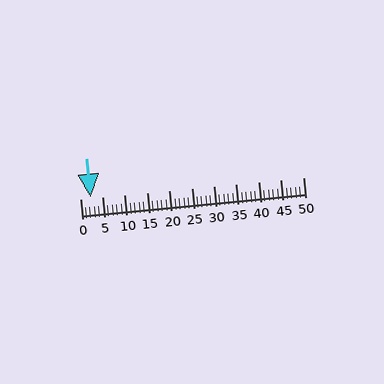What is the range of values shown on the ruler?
The ruler shows values from 0 to 50.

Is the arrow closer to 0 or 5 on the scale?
The arrow is closer to 0.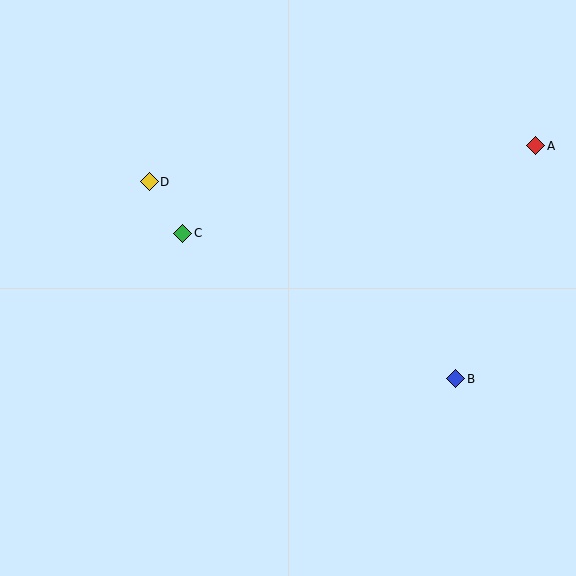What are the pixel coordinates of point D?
Point D is at (149, 182).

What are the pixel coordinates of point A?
Point A is at (536, 146).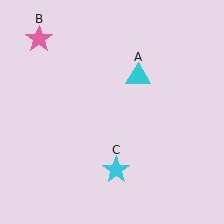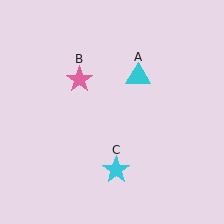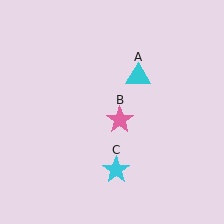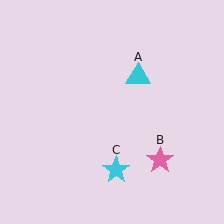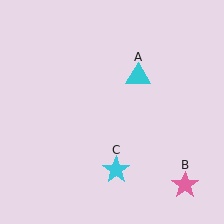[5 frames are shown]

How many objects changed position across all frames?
1 object changed position: pink star (object B).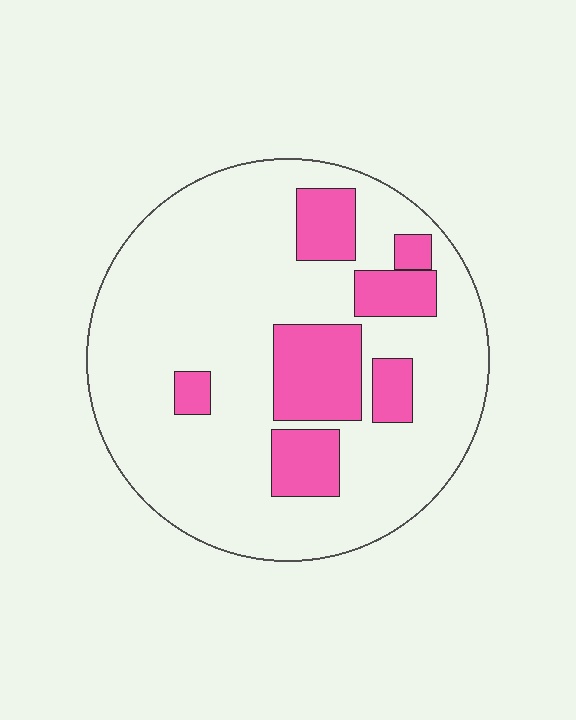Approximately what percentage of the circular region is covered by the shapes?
Approximately 20%.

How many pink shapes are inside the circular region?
7.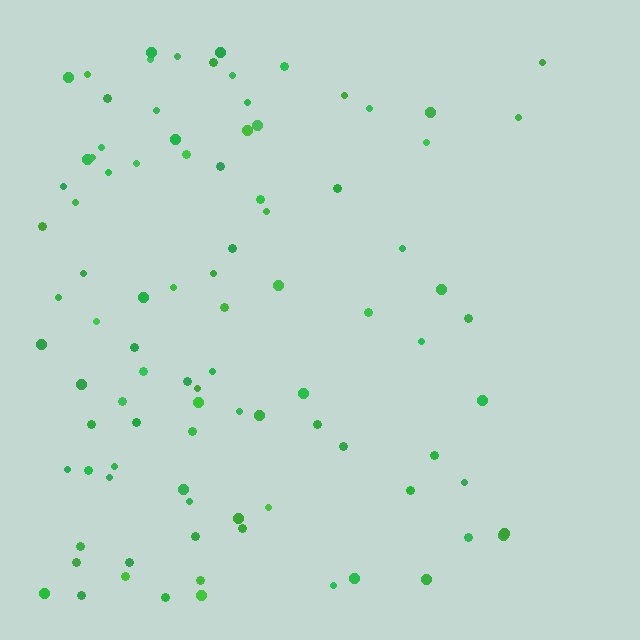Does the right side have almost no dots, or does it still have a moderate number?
Still a moderate number, just noticeably fewer than the left.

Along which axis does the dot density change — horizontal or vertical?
Horizontal.